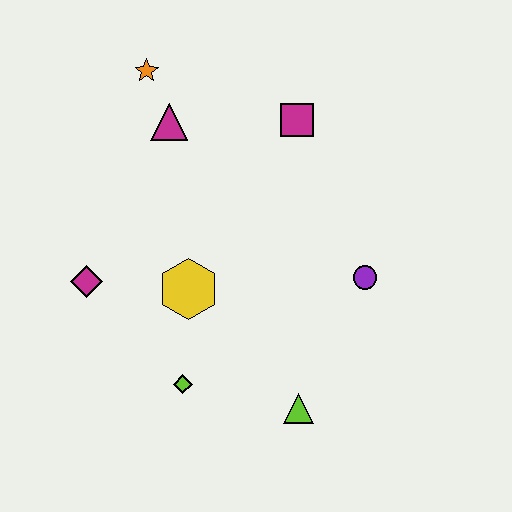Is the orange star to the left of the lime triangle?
Yes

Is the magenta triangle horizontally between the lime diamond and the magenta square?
No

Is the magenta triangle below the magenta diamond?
No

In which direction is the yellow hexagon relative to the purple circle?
The yellow hexagon is to the left of the purple circle.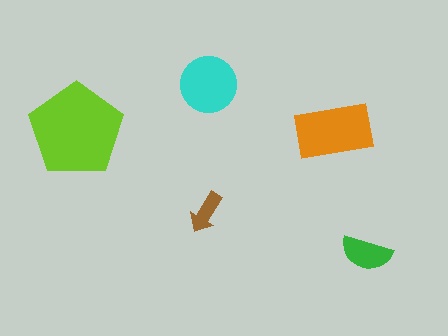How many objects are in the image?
There are 5 objects in the image.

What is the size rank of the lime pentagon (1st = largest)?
1st.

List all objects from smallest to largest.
The brown arrow, the green semicircle, the cyan circle, the orange rectangle, the lime pentagon.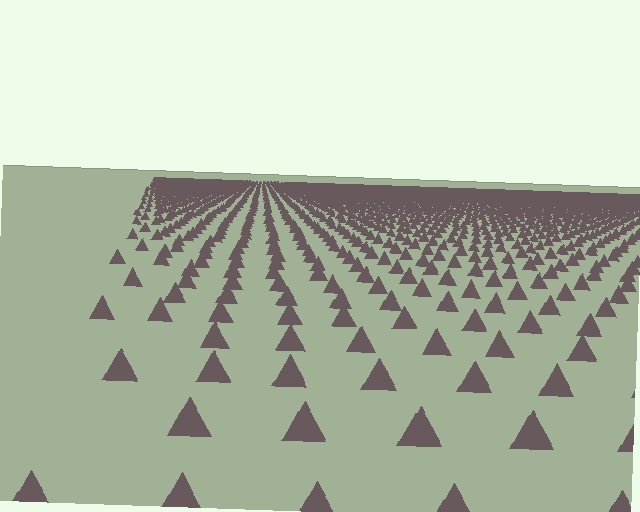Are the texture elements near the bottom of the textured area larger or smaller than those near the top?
Larger. Near the bottom, elements are closer to the viewer and appear at a bigger on-screen size.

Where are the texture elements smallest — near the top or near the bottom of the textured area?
Near the top.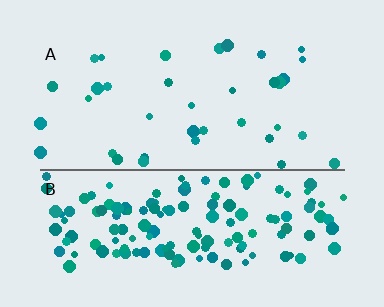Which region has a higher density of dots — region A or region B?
B (the bottom).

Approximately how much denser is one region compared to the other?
Approximately 4.2× — region B over region A.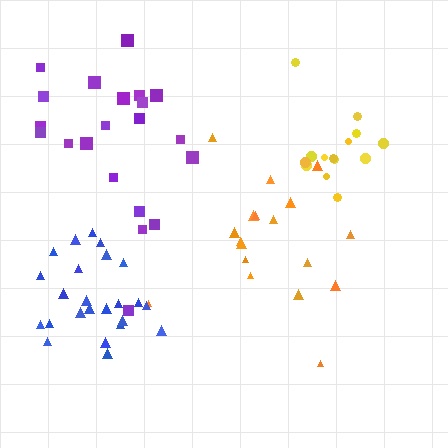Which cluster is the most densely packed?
Yellow.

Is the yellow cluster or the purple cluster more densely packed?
Yellow.